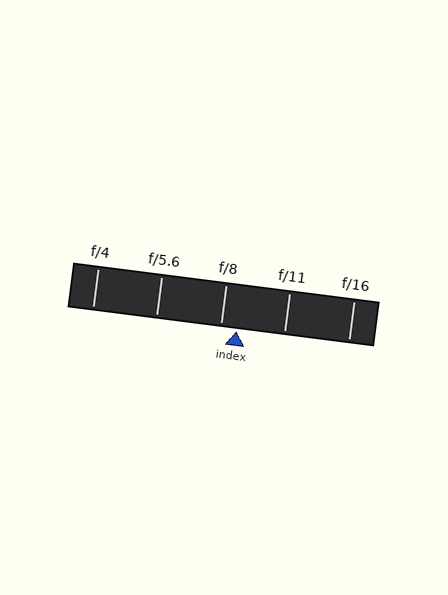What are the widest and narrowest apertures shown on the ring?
The widest aperture shown is f/4 and the narrowest is f/16.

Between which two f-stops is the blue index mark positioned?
The index mark is between f/8 and f/11.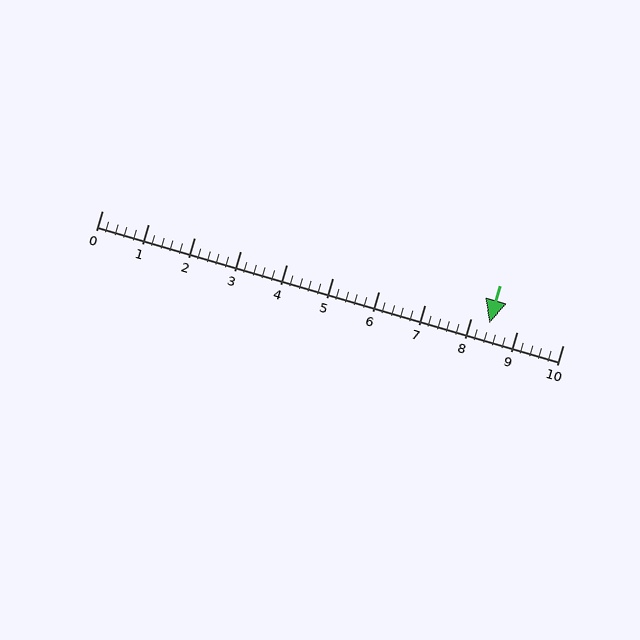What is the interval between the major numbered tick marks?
The major tick marks are spaced 1 units apart.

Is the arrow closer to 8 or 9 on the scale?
The arrow is closer to 8.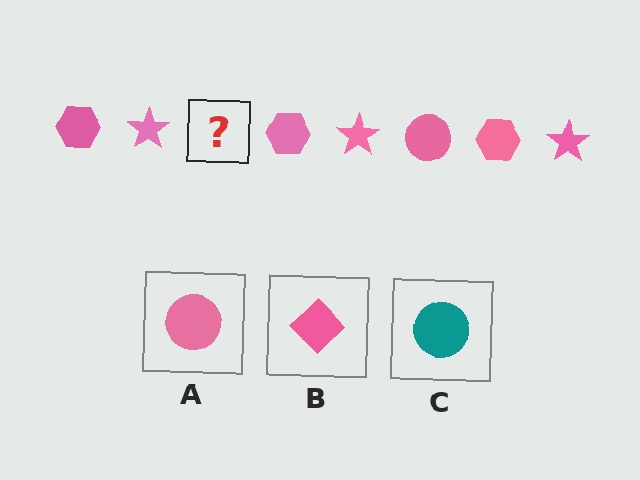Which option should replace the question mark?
Option A.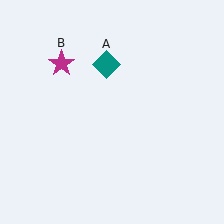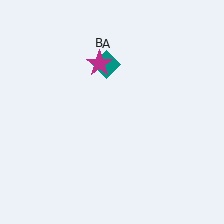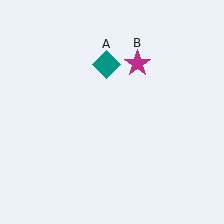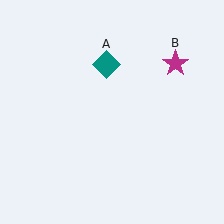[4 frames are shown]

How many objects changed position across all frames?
1 object changed position: magenta star (object B).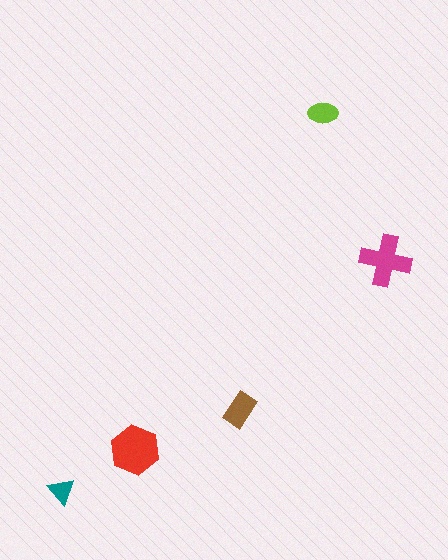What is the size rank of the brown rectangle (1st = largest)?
3rd.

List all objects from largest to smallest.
The red hexagon, the magenta cross, the brown rectangle, the lime ellipse, the teal triangle.